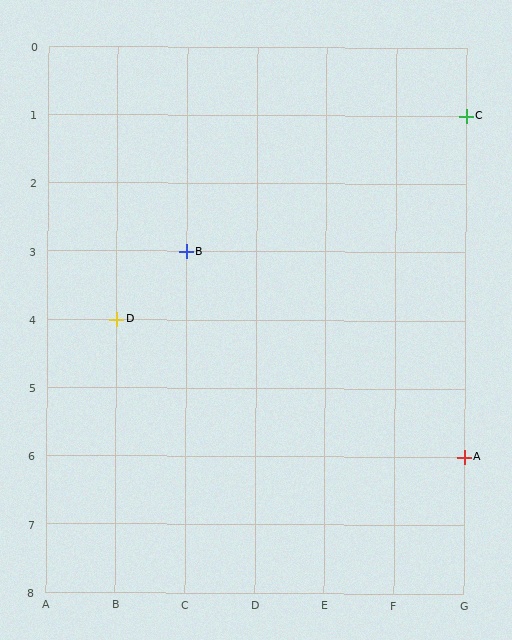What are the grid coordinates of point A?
Point A is at grid coordinates (G, 6).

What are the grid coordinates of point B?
Point B is at grid coordinates (C, 3).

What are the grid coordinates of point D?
Point D is at grid coordinates (B, 4).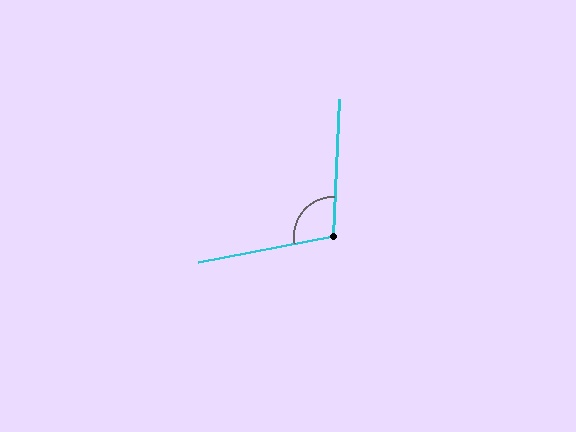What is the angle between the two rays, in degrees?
Approximately 103 degrees.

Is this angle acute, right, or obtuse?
It is obtuse.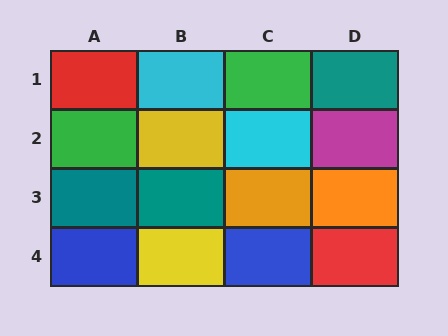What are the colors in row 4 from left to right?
Blue, yellow, blue, red.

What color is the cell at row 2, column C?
Cyan.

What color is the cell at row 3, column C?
Orange.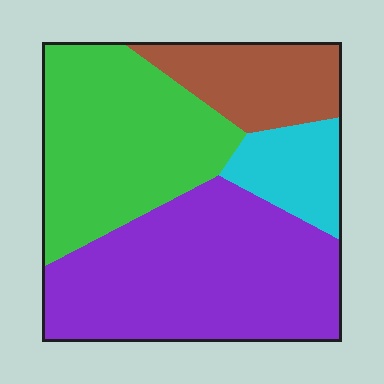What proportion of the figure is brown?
Brown takes up about one sixth (1/6) of the figure.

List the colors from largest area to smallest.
From largest to smallest: purple, green, brown, cyan.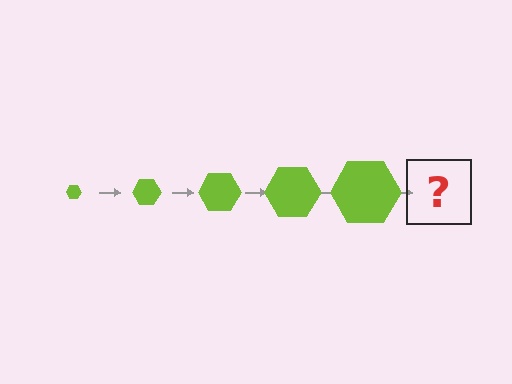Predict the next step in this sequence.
The next step is a lime hexagon, larger than the previous one.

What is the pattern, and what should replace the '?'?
The pattern is that the hexagon gets progressively larger each step. The '?' should be a lime hexagon, larger than the previous one.